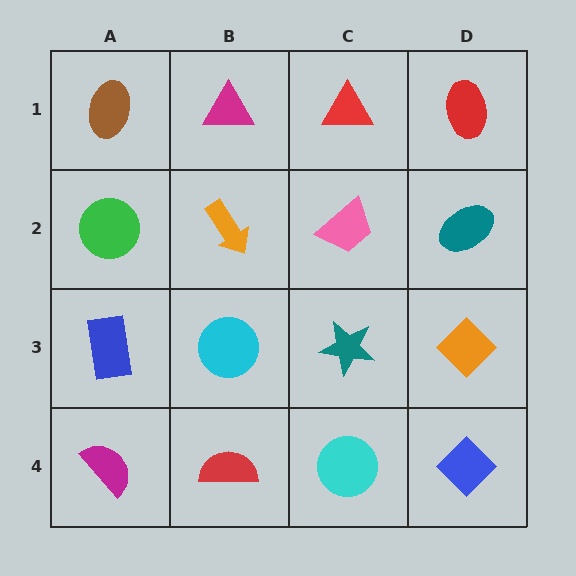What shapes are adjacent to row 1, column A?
A green circle (row 2, column A), a magenta triangle (row 1, column B).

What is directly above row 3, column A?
A green circle.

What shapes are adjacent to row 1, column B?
An orange arrow (row 2, column B), a brown ellipse (row 1, column A), a red triangle (row 1, column C).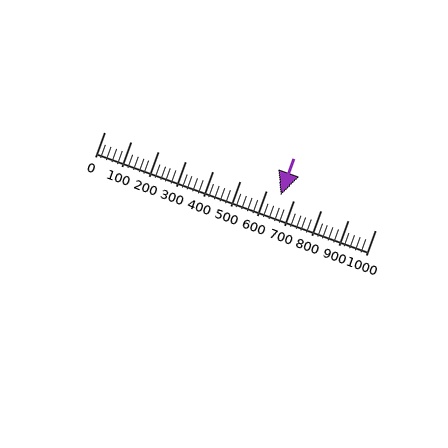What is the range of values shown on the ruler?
The ruler shows values from 0 to 1000.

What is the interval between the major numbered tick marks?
The major tick marks are spaced 100 units apart.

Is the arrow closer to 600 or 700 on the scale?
The arrow is closer to 700.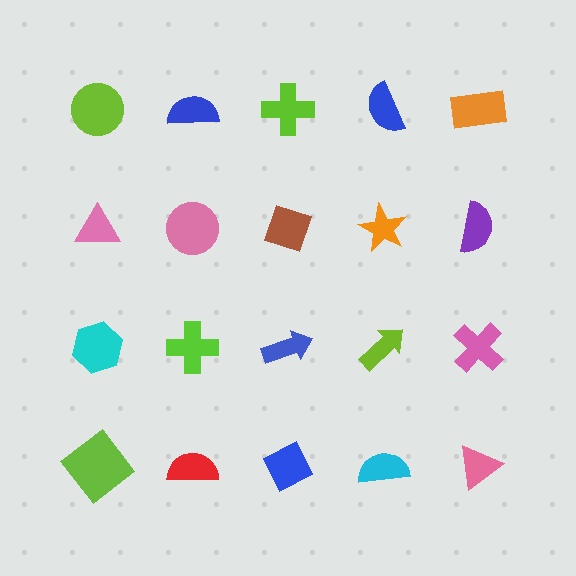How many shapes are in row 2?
5 shapes.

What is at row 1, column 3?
A lime cross.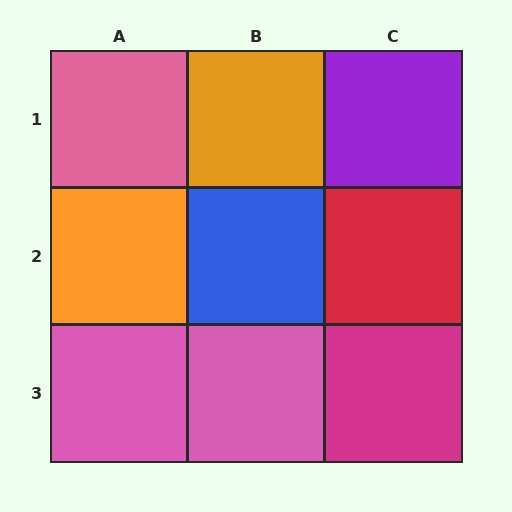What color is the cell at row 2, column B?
Blue.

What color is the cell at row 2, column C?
Red.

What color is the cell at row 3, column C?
Magenta.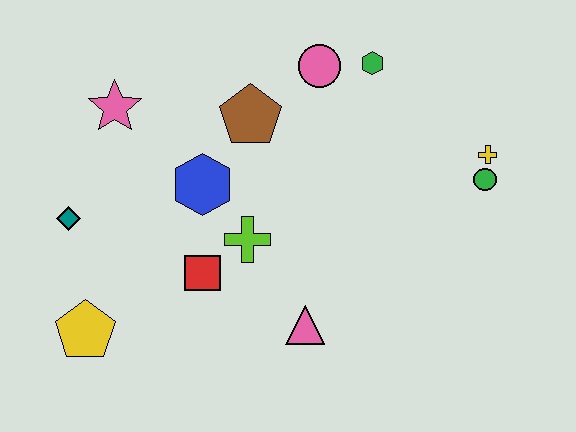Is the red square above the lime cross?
No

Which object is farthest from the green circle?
The yellow pentagon is farthest from the green circle.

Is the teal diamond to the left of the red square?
Yes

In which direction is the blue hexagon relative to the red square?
The blue hexagon is above the red square.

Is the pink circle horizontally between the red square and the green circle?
Yes